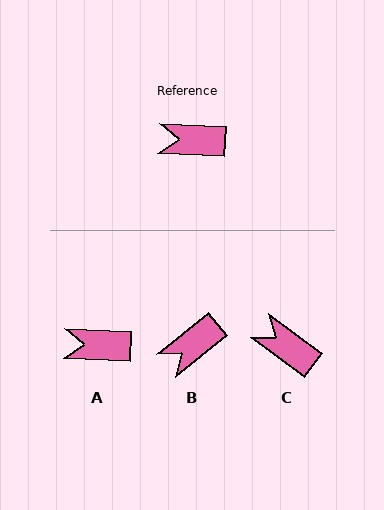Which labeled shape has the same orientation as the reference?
A.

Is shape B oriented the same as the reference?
No, it is off by about 42 degrees.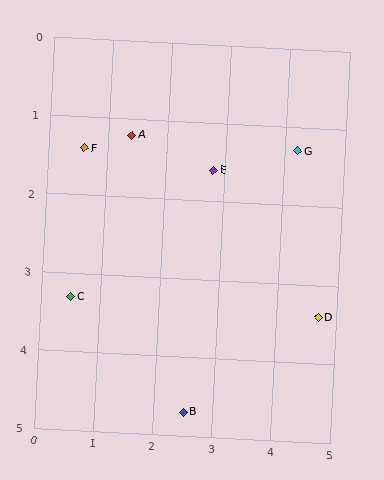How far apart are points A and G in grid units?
Points A and G are about 2.8 grid units apart.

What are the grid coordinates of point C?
Point C is at approximately (0.5, 3.3).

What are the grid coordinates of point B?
Point B is at approximately (2.5, 4.7).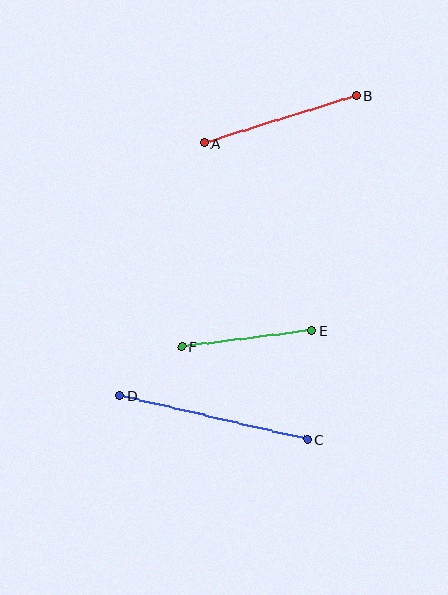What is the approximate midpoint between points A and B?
The midpoint is at approximately (280, 119) pixels.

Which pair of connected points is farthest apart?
Points C and D are farthest apart.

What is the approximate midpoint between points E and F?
The midpoint is at approximately (247, 338) pixels.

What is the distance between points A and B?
The distance is approximately 160 pixels.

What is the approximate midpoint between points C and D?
The midpoint is at approximately (213, 417) pixels.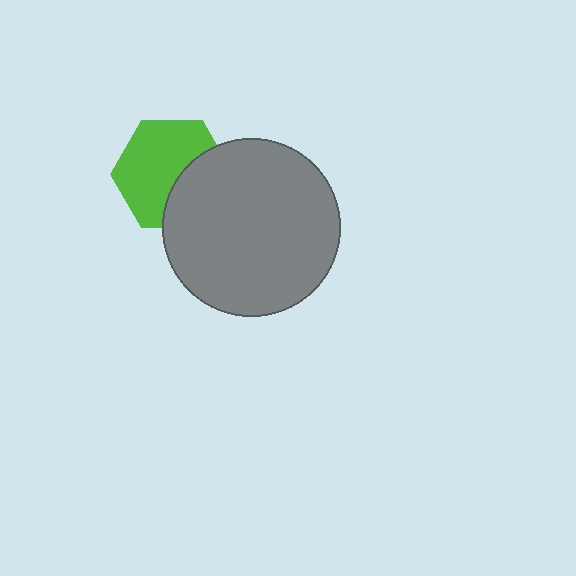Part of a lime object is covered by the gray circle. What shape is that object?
It is a hexagon.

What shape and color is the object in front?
The object in front is a gray circle.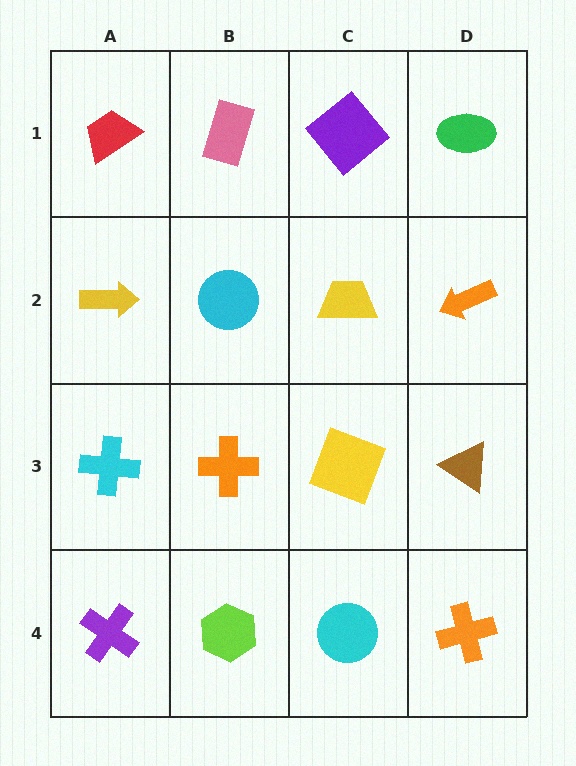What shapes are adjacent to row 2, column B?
A pink rectangle (row 1, column B), an orange cross (row 3, column B), a yellow arrow (row 2, column A), a yellow trapezoid (row 2, column C).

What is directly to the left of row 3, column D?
A yellow square.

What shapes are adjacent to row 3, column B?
A cyan circle (row 2, column B), a lime hexagon (row 4, column B), a cyan cross (row 3, column A), a yellow square (row 3, column C).